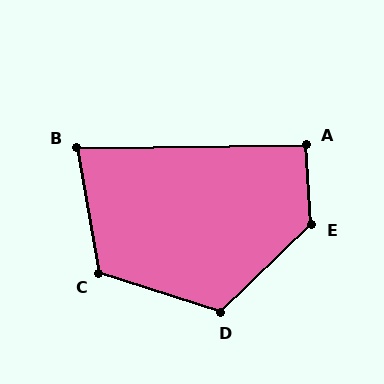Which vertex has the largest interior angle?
E, at approximately 130 degrees.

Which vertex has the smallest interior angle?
B, at approximately 81 degrees.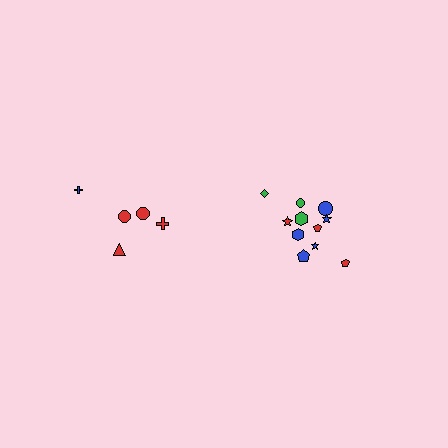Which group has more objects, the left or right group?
The right group.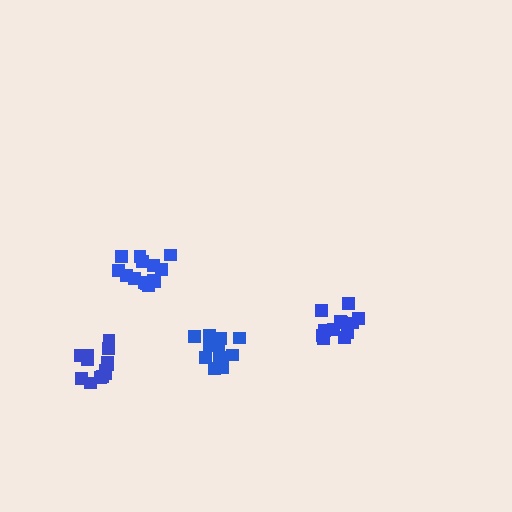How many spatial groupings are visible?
There are 4 spatial groupings.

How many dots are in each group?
Group 1: 11 dots, Group 2: 14 dots, Group 3: 12 dots, Group 4: 13 dots (50 total).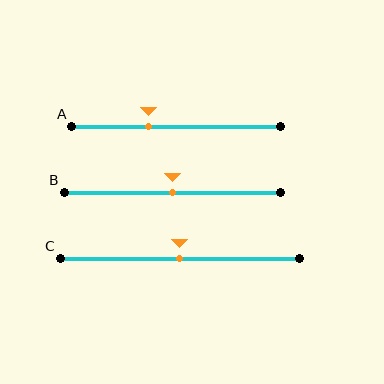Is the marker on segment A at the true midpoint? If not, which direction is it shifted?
No, the marker on segment A is shifted to the left by about 13% of the segment length.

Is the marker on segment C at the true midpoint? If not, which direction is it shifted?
Yes, the marker on segment C is at the true midpoint.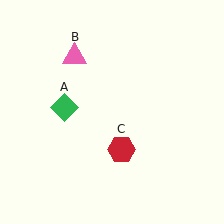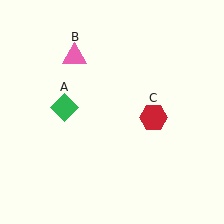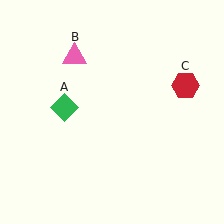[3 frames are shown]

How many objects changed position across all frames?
1 object changed position: red hexagon (object C).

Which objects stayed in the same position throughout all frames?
Green diamond (object A) and pink triangle (object B) remained stationary.